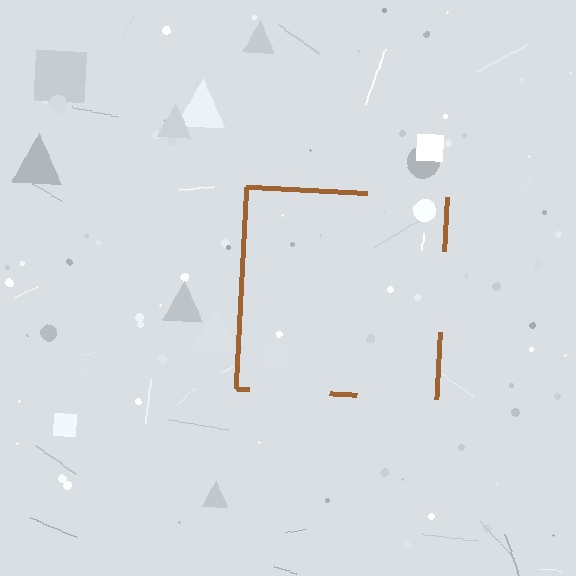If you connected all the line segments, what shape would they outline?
They would outline a square.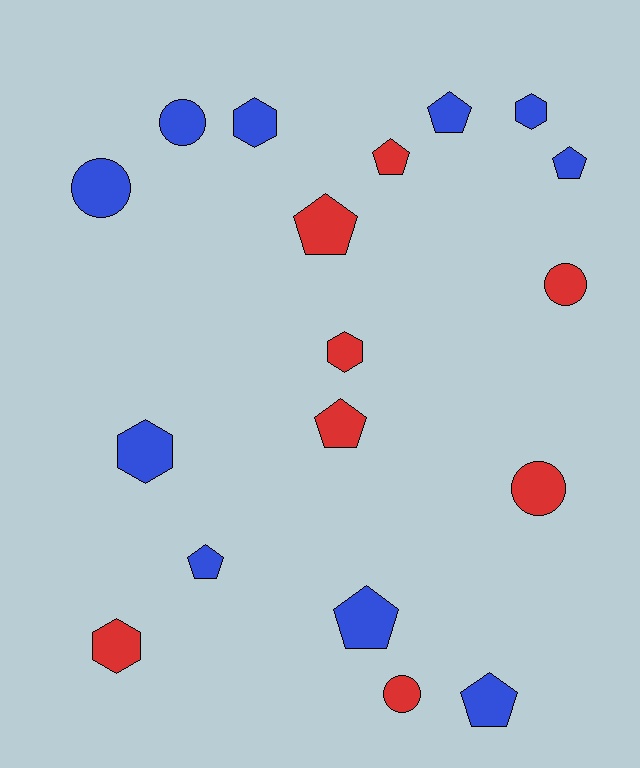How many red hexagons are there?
There are 2 red hexagons.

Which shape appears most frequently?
Pentagon, with 8 objects.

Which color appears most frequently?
Blue, with 10 objects.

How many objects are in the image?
There are 18 objects.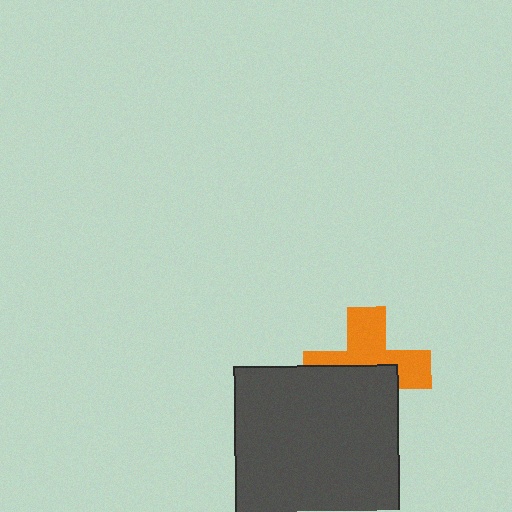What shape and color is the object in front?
The object in front is a dark gray rectangle.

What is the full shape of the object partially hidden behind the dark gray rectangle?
The partially hidden object is an orange cross.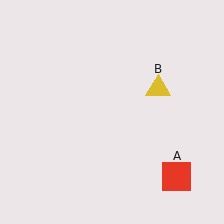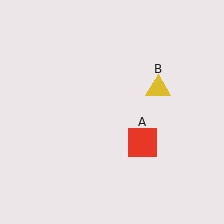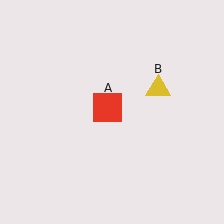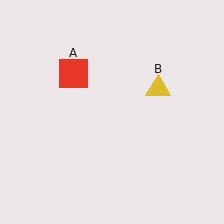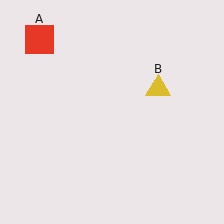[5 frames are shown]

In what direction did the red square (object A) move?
The red square (object A) moved up and to the left.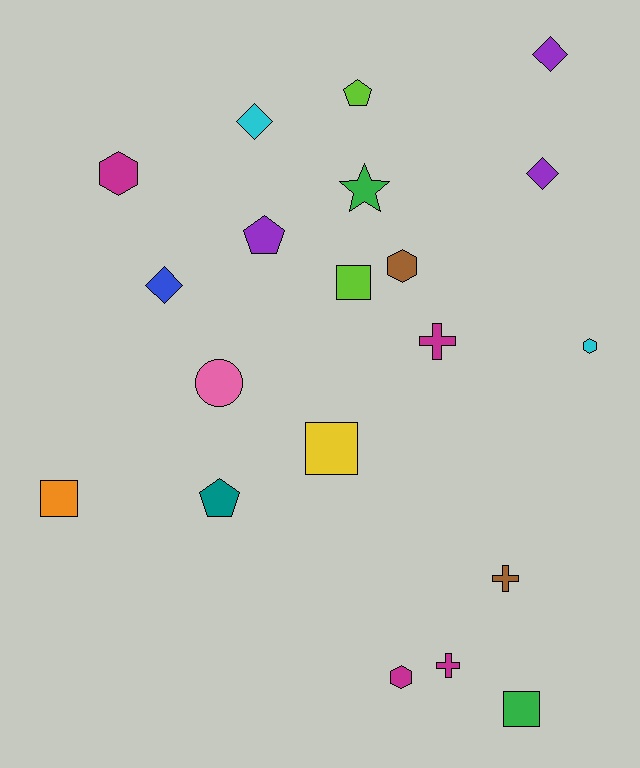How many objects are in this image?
There are 20 objects.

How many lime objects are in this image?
There are 2 lime objects.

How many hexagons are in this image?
There are 4 hexagons.